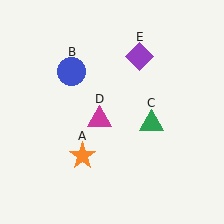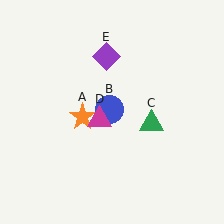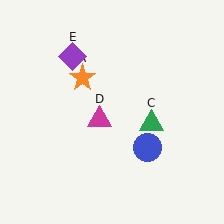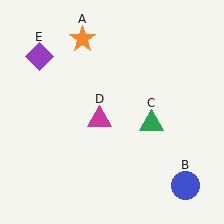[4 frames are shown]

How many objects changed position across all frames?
3 objects changed position: orange star (object A), blue circle (object B), purple diamond (object E).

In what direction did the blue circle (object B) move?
The blue circle (object B) moved down and to the right.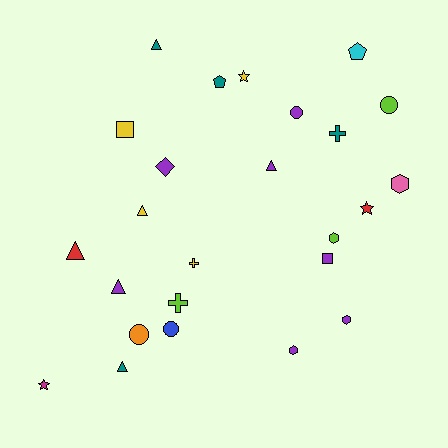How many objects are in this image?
There are 25 objects.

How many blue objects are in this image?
There is 1 blue object.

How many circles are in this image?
There are 4 circles.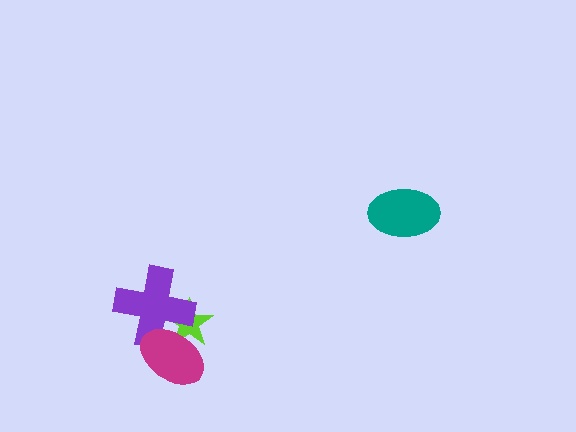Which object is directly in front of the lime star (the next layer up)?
The purple cross is directly in front of the lime star.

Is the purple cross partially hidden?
Yes, it is partially covered by another shape.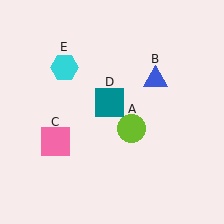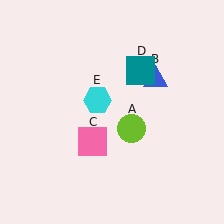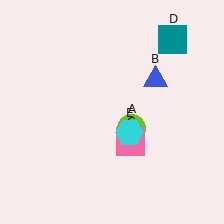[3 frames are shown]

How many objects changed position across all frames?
3 objects changed position: pink square (object C), teal square (object D), cyan hexagon (object E).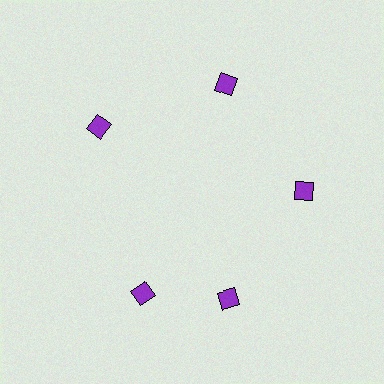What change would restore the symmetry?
The symmetry would be restored by rotating it back into even spacing with its neighbors so that all 5 diamonds sit at equal angles and equal distance from the center.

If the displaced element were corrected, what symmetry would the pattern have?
It would have 5-fold rotational symmetry — the pattern would map onto itself every 72 degrees.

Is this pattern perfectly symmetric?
No. The 5 purple diamonds are arranged in a ring, but one element near the 8 o'clock position is rotated out of alignment along the ring, breaking the 5-fold rotational symmetry.